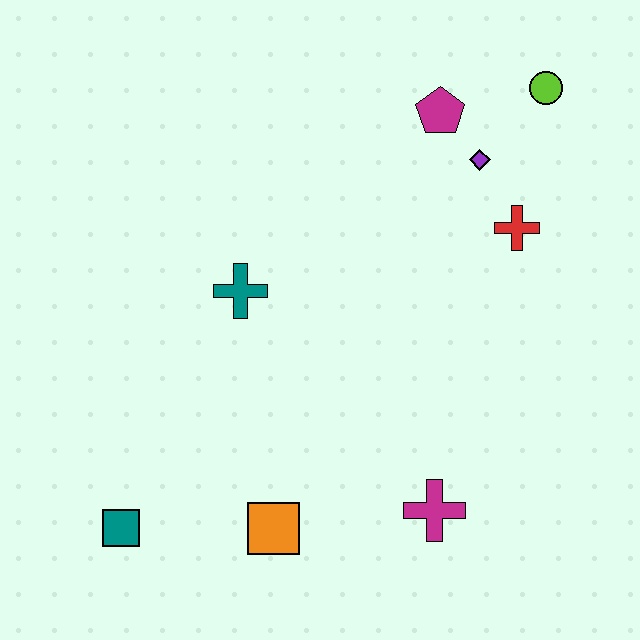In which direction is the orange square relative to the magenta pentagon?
The orange square is below the magenta pentagon.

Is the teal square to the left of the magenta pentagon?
Yes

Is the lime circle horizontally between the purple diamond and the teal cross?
No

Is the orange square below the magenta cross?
Yes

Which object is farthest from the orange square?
The lime circle is farthest from the orange square.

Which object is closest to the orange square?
The teal square is closest to the orange square.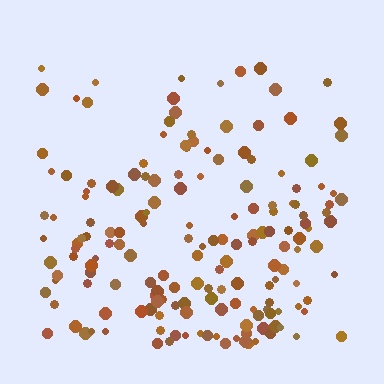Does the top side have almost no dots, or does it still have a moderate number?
Still a moderate number, just noticeably fewer than the bottom.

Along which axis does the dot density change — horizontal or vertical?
Vertical.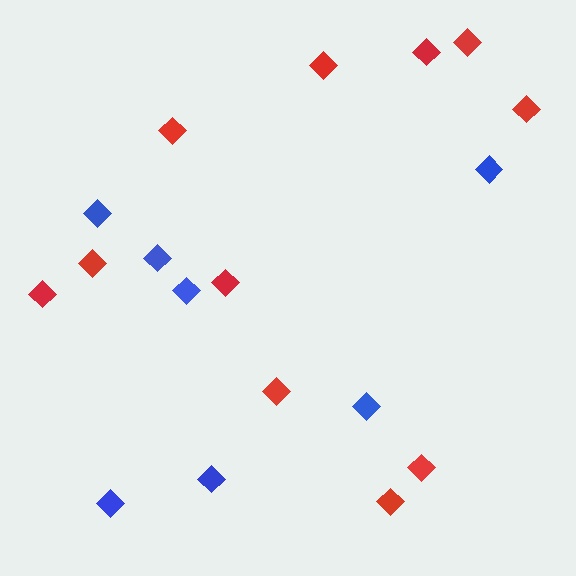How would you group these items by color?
There are 2 groups: one group of red diamonds (11) and one group of blue diamonds (7).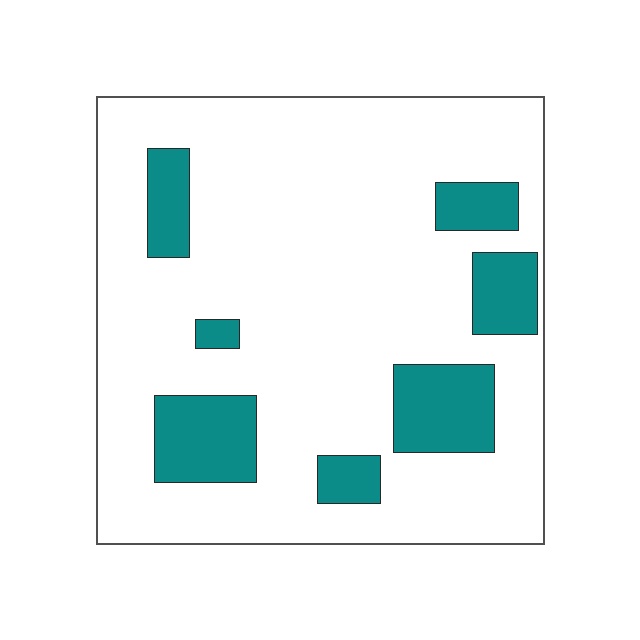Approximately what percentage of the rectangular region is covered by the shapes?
Approximately 20%.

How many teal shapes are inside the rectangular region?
7.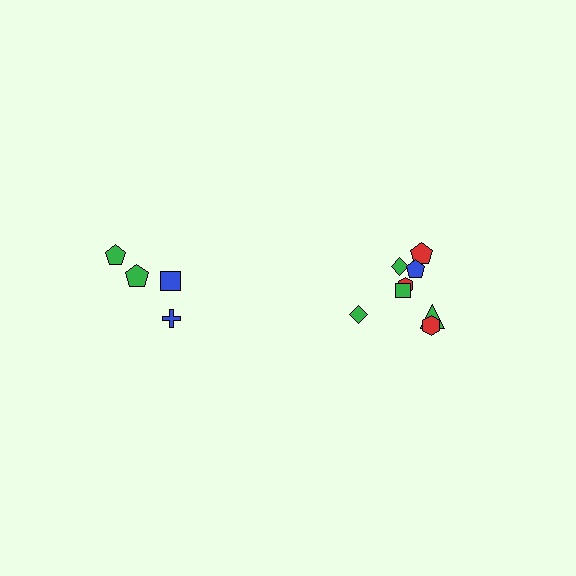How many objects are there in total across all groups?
There are 12 objects.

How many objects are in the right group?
There are 8 objects.